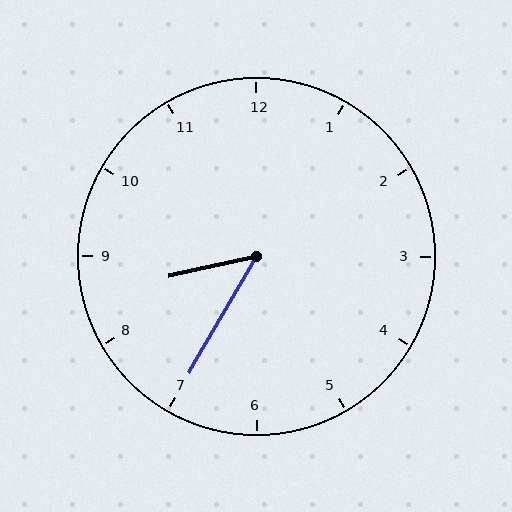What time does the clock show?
8:35.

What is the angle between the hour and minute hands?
Approximately 48 degrees.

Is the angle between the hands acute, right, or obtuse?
It is acute.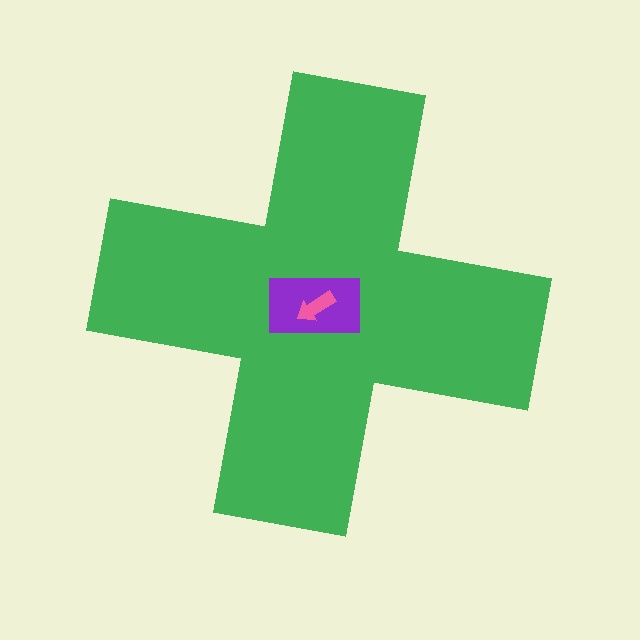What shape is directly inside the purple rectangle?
The pink arrow.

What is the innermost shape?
The pink arrow.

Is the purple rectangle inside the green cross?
Yes.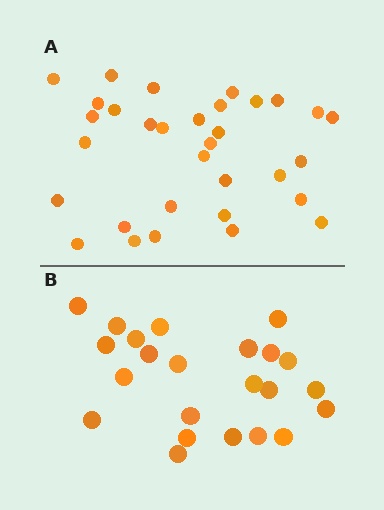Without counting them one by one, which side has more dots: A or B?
Region A (the top region) has more dots.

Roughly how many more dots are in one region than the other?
Region A has roughly 8 or so more dots than region B.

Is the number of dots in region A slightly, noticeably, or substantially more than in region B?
Region A has noticeably more, but not dramatically so. The ratio is roughly 1.4 to 1.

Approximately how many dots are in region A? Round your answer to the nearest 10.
About 30 dots. (The exact count is 32, which rounds to 30.)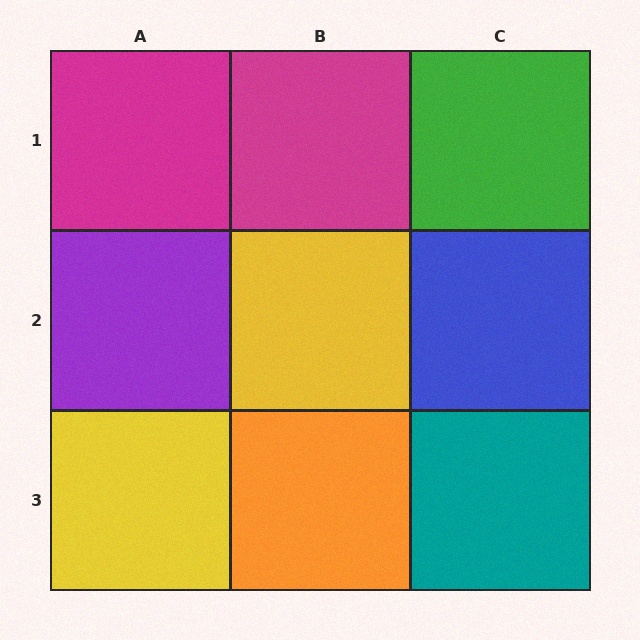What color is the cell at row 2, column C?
Blue.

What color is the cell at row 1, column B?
Magenta.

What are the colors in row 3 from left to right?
Yellow, orange, teal.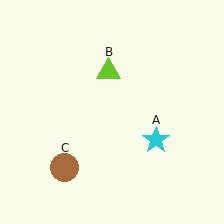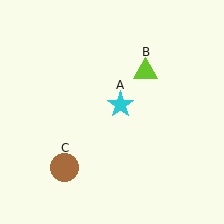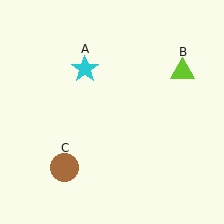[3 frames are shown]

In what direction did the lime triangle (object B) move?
The lime triangle (object B) moved right.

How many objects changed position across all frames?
2 objects changed position: cyan star (object A), lime triangle (object B).